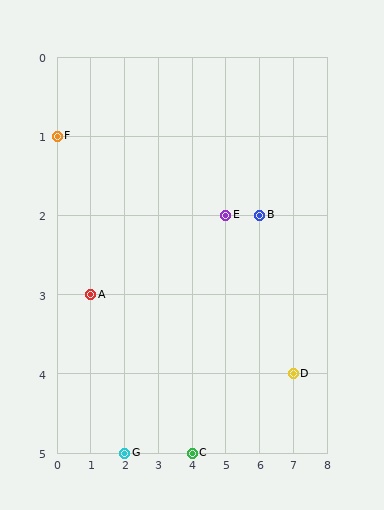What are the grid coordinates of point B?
Point B is at grid coordinates (6, 2).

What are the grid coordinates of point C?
Point C is at grid coordinates (4, 5).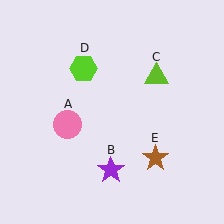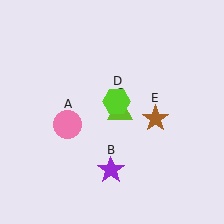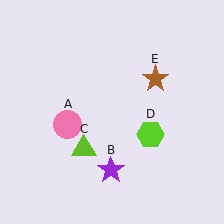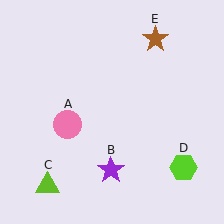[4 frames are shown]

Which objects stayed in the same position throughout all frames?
Pink circle (object A) and purple star (object B) remained stationary.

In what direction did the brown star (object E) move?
The brown star (object E) moved up.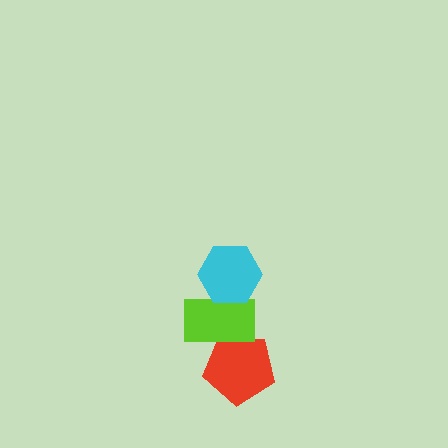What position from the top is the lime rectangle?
The lime rectangle is 2nd from the top.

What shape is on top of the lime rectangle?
The cyan hexagon is on top of the lime rectangle.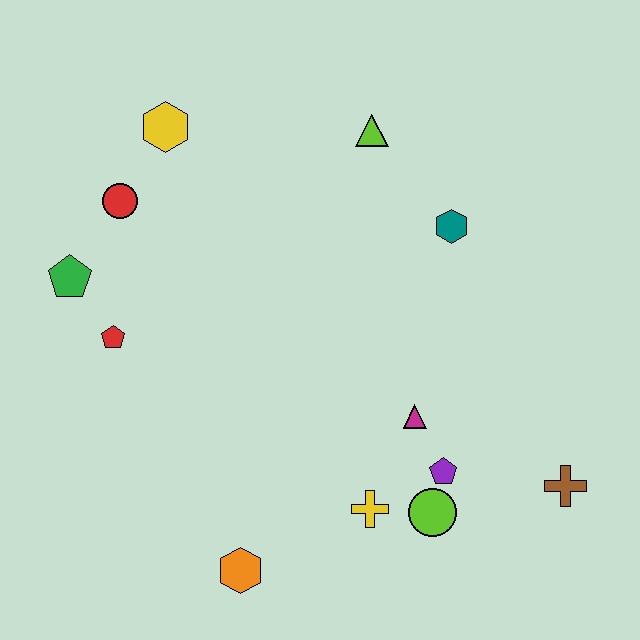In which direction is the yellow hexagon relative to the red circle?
The yellow hexagon is above the red circle.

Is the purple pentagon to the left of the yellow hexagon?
No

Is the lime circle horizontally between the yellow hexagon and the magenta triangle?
No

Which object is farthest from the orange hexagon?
The lime triangle is farthest from the orange hexagon.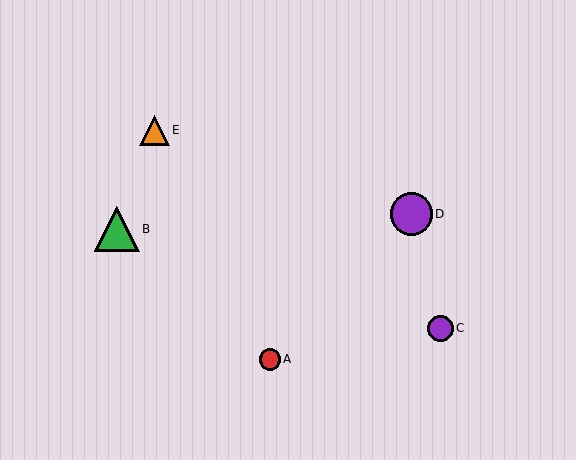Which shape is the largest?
The green triangle (labeled B) is the largest.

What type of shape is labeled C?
Shape C is a purple circle.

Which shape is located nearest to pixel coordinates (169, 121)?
The orange triangle (labeled E) at (155, 130) is nearest to that location.